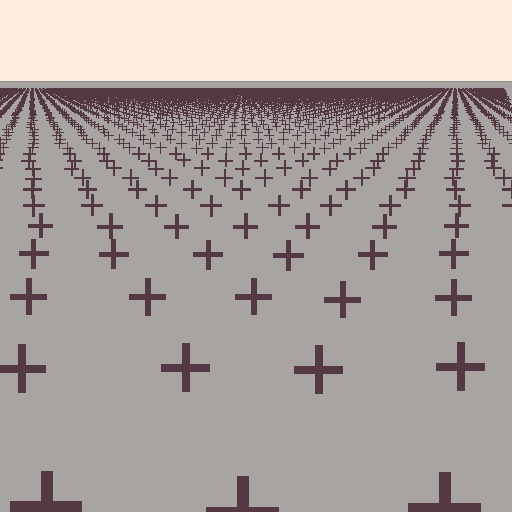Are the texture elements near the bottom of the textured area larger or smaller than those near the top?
Larger. Near the bottom, elements are closer to the viewer and appear at a bigger on-screen size.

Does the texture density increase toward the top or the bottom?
Density increases toward the top.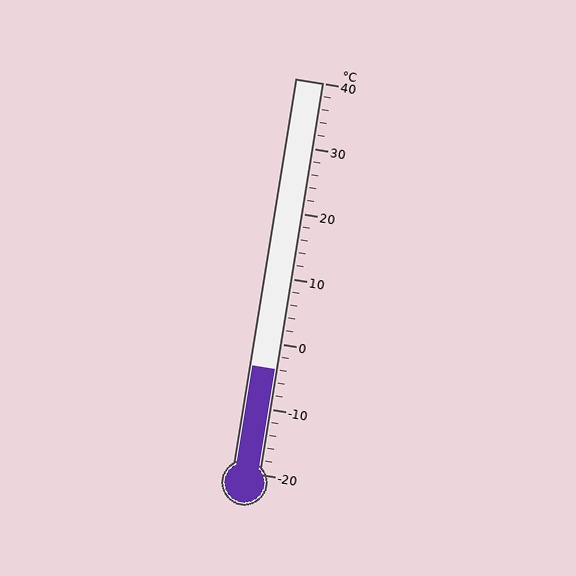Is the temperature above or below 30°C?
The temperature is below 30°C.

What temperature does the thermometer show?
The thermometer shows approximately -4°C.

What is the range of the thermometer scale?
The thermometer scale ranges from -20°C to 40°C.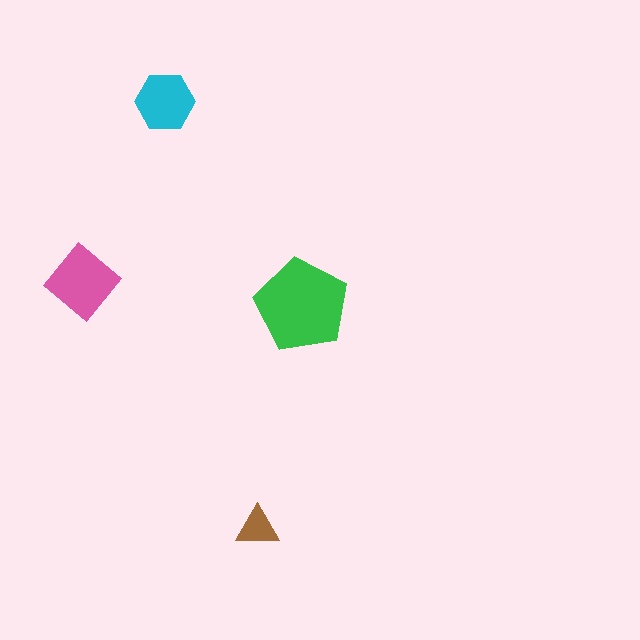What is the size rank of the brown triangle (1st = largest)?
4th.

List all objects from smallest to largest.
The brown triangle, the cyan hexagon, the pink diamond, the green pentagon.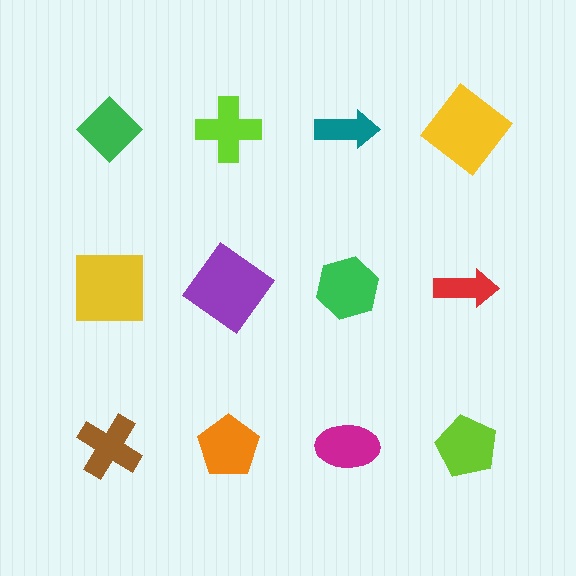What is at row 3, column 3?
A magenta ellipse.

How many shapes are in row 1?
4 shapes.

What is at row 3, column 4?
A lime pentagon.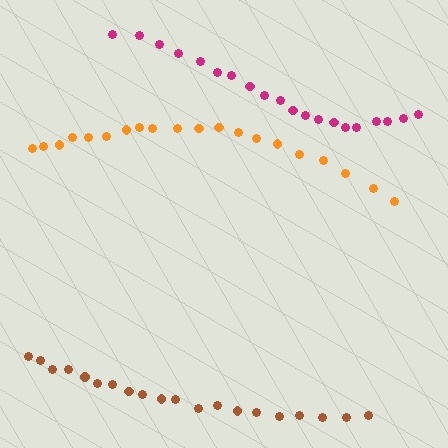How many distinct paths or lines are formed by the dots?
There are 3 distinct paths.